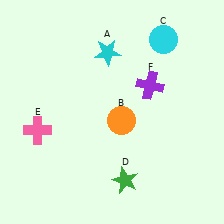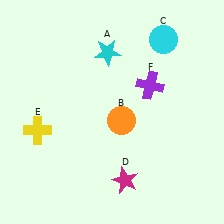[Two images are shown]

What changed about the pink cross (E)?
In Image 1, E is pink. In Image 2, it changed to yellow.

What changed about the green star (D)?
In Image 1, D is green. In Image 2, it changed to magenta.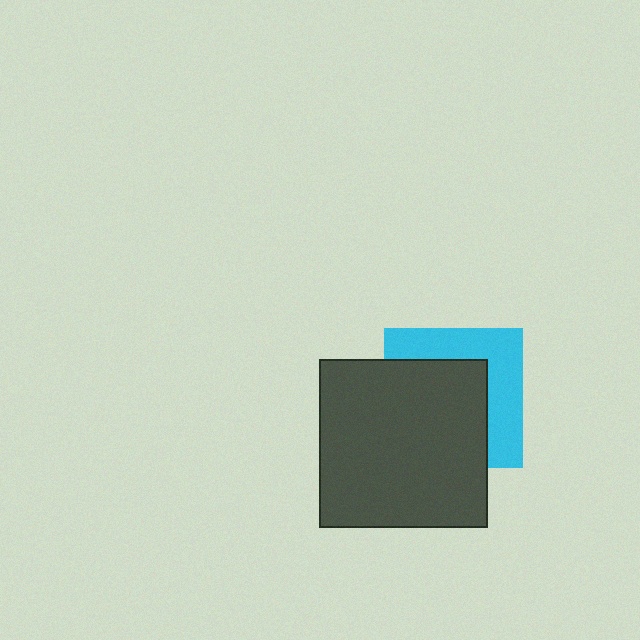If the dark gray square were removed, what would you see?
You would see the complete cyan square.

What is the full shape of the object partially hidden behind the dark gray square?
The partially hidden object is a cyan square.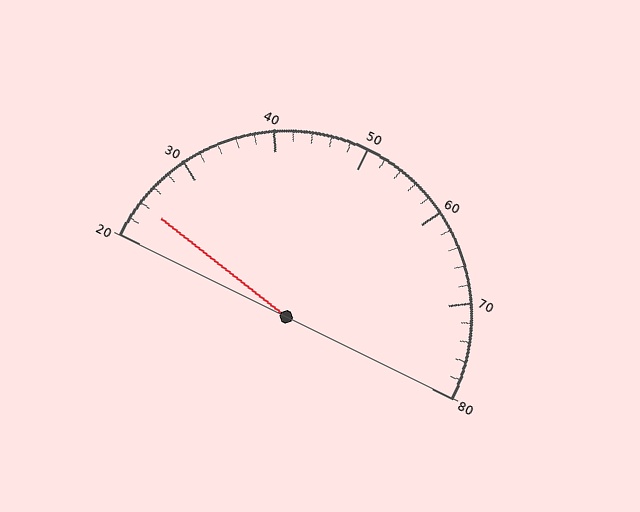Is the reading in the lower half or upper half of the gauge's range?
The reading is in the lower half of the range (20 to 80).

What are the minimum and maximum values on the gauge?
The gauge ranges from 20 to 80.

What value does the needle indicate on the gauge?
The needle indicates approximately 24.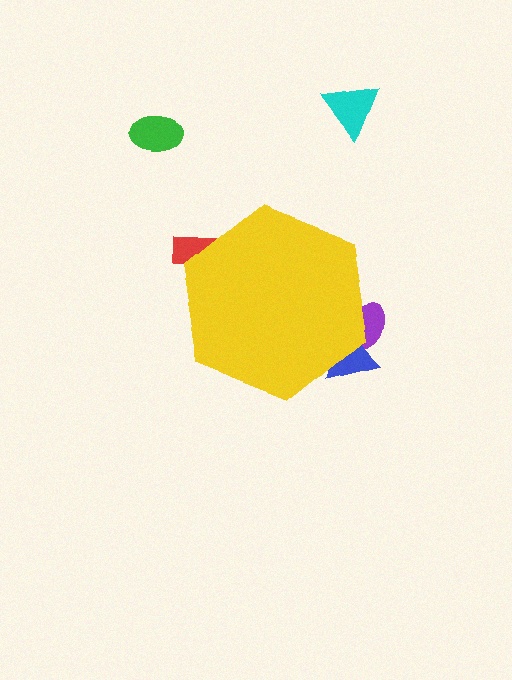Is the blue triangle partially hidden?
Yes, the blue triangle is partially hidden behind the yellow hexagon.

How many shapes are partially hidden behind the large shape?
3 shapes are partially hidden.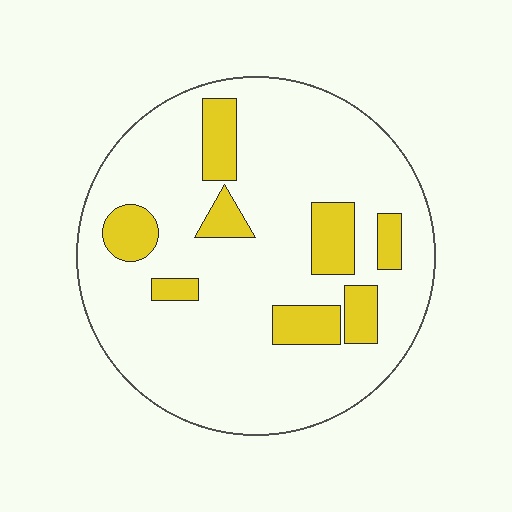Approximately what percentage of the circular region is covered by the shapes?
Approximately 15%.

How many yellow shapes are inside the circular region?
8.